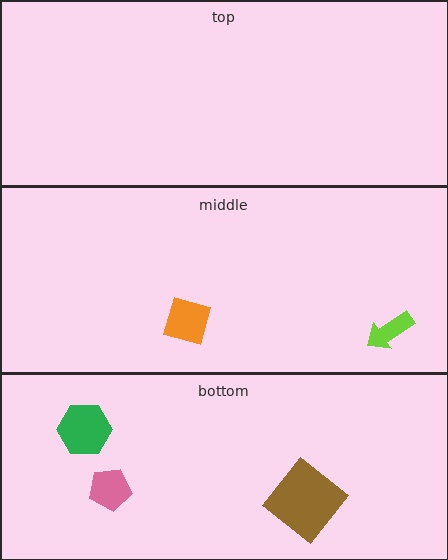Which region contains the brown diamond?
The bottom region.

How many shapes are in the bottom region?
3.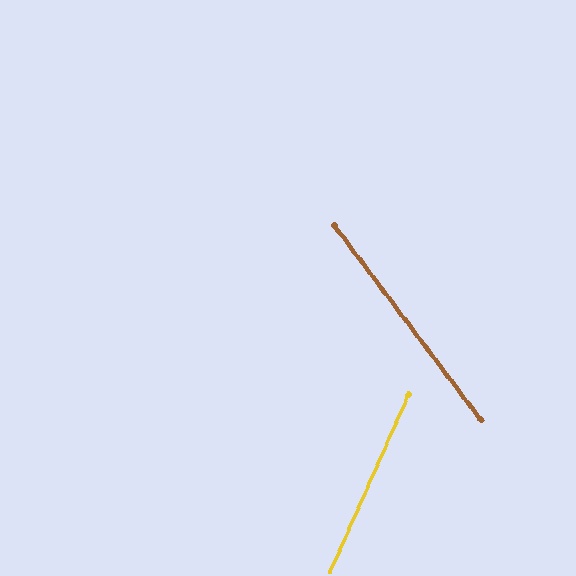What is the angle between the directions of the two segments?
Approximately 61 degrees.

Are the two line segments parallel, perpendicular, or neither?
Neither parallel nor perpendicular — they differ by about 61°.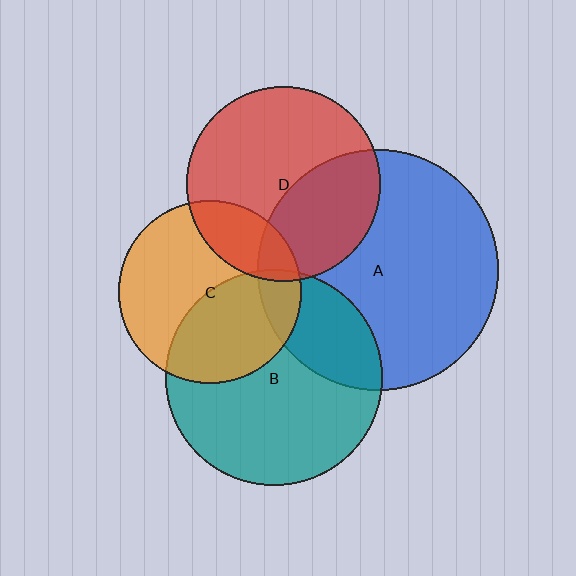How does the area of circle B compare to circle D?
Approximately 1.2 times.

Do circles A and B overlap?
Yes.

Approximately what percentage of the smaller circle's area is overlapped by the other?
Approximately 25%.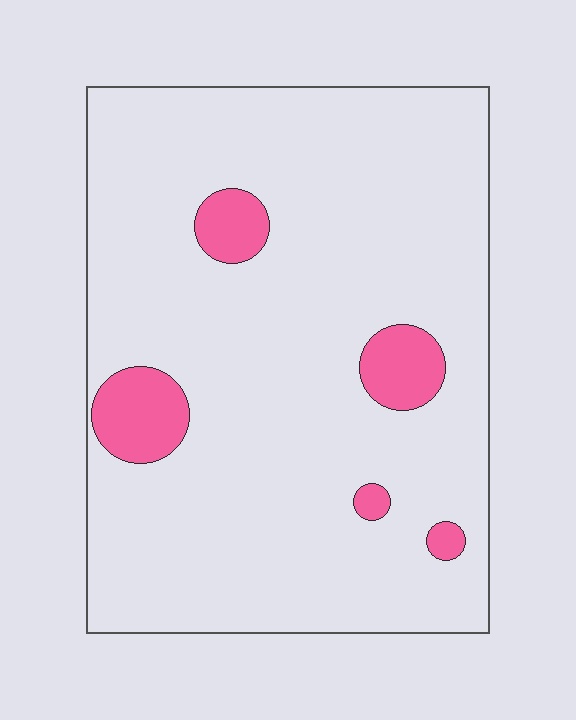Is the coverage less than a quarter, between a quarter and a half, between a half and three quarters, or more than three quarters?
Less than a quarter.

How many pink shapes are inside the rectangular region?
5.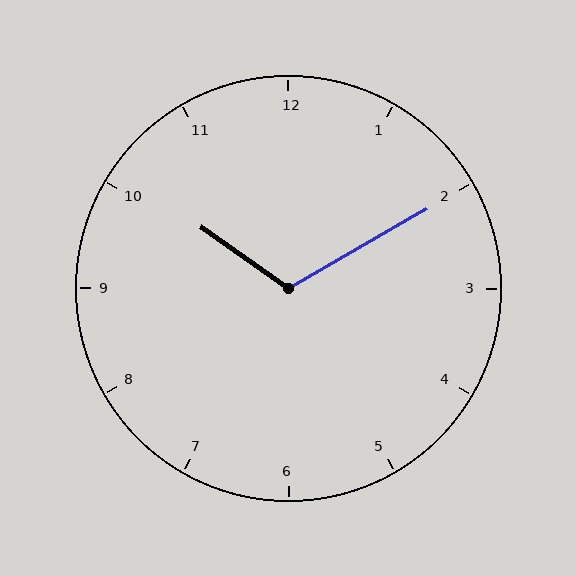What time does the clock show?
10:10.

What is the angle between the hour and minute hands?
Approximately 115 degrees.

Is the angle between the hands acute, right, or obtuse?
It is obtuse.